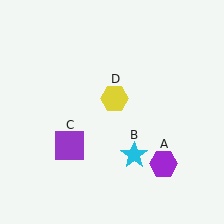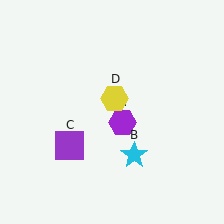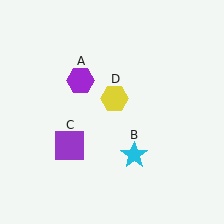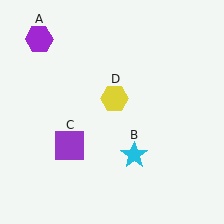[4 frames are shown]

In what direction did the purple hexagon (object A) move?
The purple hexagon (object A) moved up and to the left.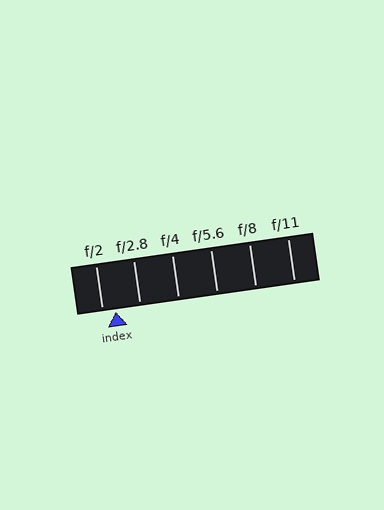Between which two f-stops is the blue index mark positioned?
The index mark is between f/2 and f/2.8.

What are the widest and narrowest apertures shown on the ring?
The widest aperture shown is f/2 and the narrowest is f/11.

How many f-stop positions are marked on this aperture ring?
There are 6 f-stop positions marked.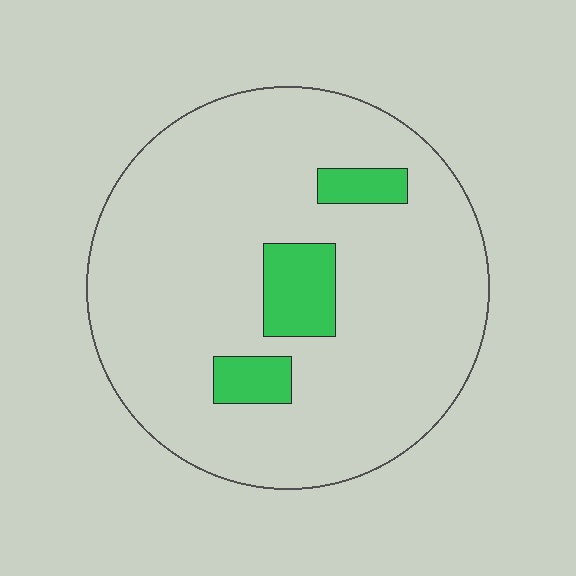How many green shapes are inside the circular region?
3.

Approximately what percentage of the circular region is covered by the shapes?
Approximately 10%.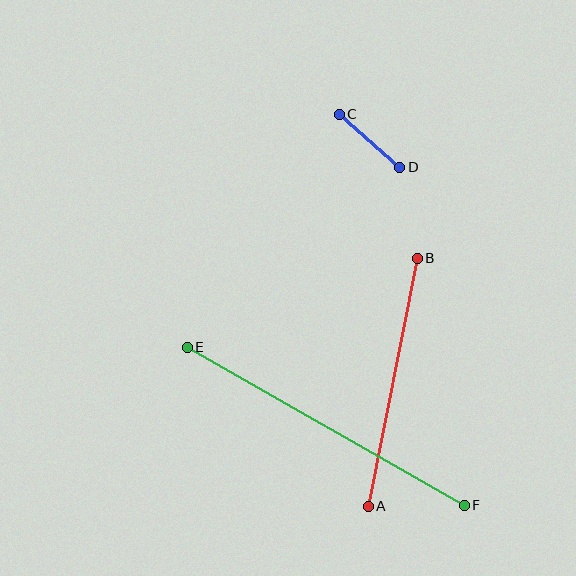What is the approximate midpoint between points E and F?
The midpoint is at approximately (326, 426) pixels.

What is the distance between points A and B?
The distance is approximately 253 pixels.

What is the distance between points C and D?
The distance is approximately 80 pixels.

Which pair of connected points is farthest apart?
Points E and F are farthest apart.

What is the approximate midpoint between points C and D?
The midpoint is at approximately (369, 141) pixels.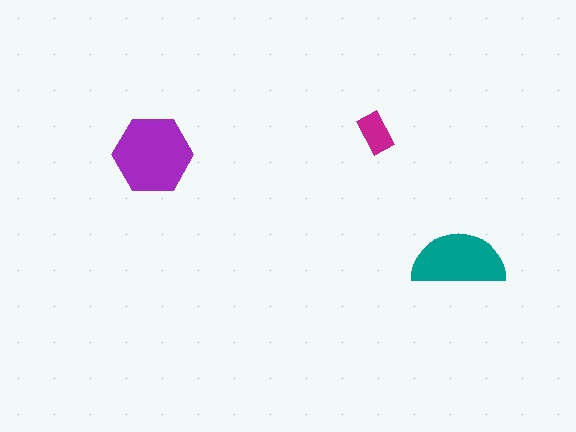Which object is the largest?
The purple hexagon.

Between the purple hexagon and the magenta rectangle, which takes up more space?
The purple hexagon.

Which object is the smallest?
The magenta rectangle.